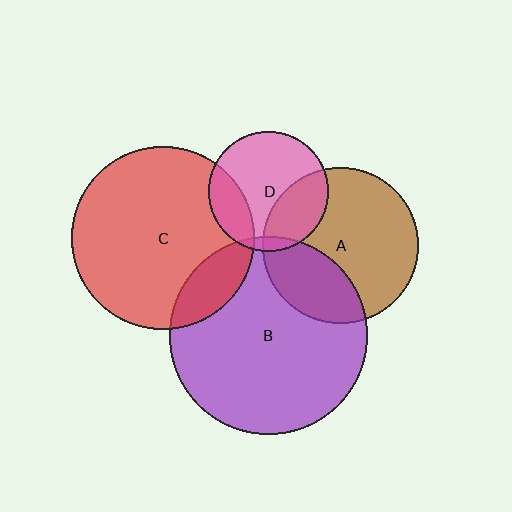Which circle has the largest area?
Circle B (purple).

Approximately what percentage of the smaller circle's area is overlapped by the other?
Approximately 30%.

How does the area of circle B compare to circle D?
Approximately 2.7 times.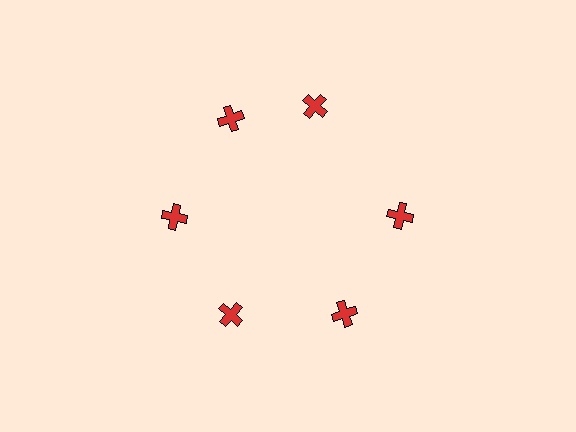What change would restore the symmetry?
The symmetry would be restored by rotating it back into even spacing with its neighbors so that all 6 crosses sit at equal angles and equal distance from the center.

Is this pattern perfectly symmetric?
No. The 6 red crosses are arranged in a ring, but one element near the 1 o'clock position is rotated out of alignment along the ring, breaking the 6-fold rotational symmetry.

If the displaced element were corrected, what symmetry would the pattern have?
It would have 6-fold rotational symmetry — the pattern would map onto itself every 60 degrees.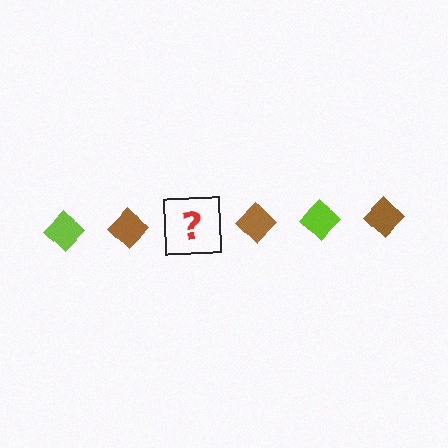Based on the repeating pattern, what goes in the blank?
The blank should be a lime diamond.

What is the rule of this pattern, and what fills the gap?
The rule is that the pattern cycles through lime, brown diamonds. The gap should be filled with a lime diamond.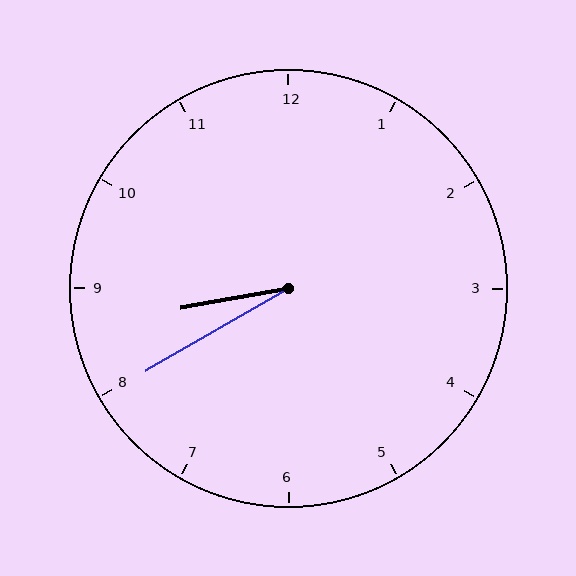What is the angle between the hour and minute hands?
Approximately 20 degrees.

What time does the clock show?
8:40.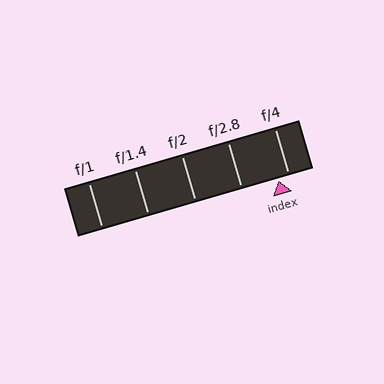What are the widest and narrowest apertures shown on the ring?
The widest aperture shown is f/1 and the narrowest is f/4.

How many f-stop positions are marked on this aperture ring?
There are 5 f-stop positions marked.